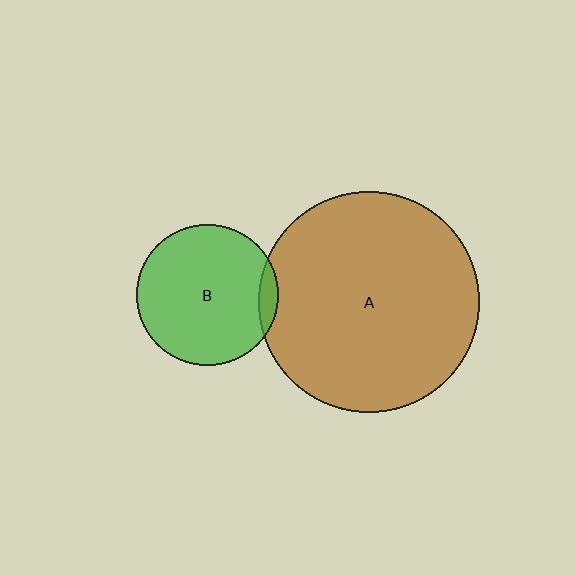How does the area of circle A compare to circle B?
Approximately 2.4 times.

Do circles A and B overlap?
Yes.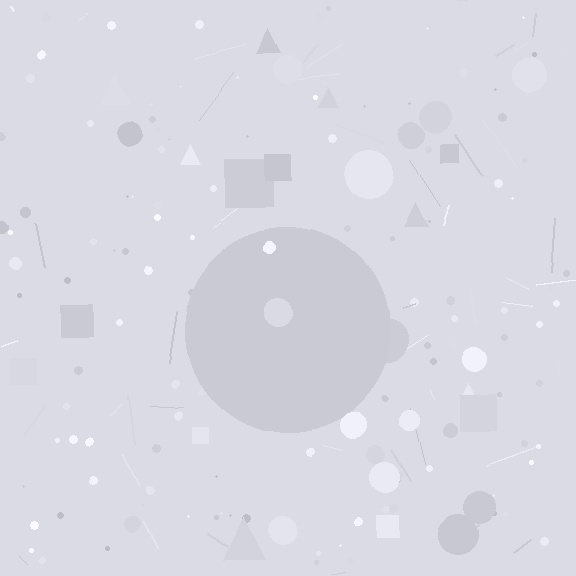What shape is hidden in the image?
A circle is hidden in the image.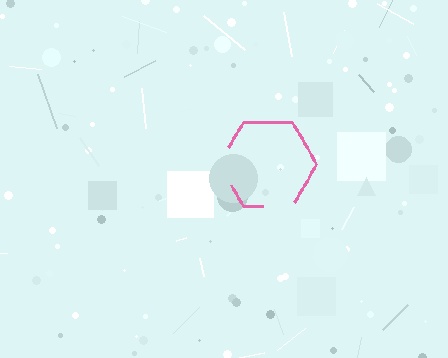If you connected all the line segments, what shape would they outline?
They would outline a hexagon.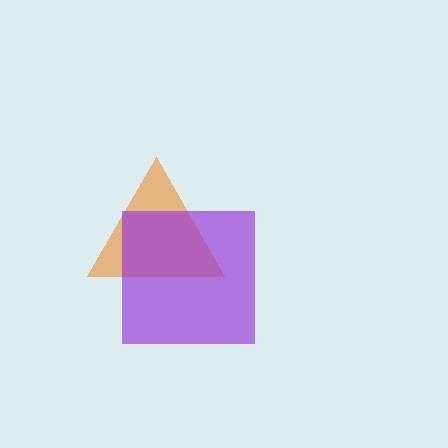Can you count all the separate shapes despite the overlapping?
Yes, there are 2 separate shapes.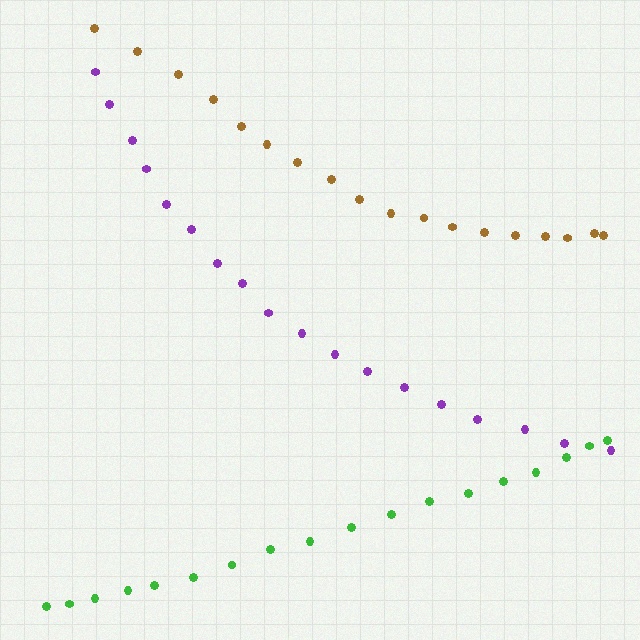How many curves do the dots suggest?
There are 3 distinct paths.